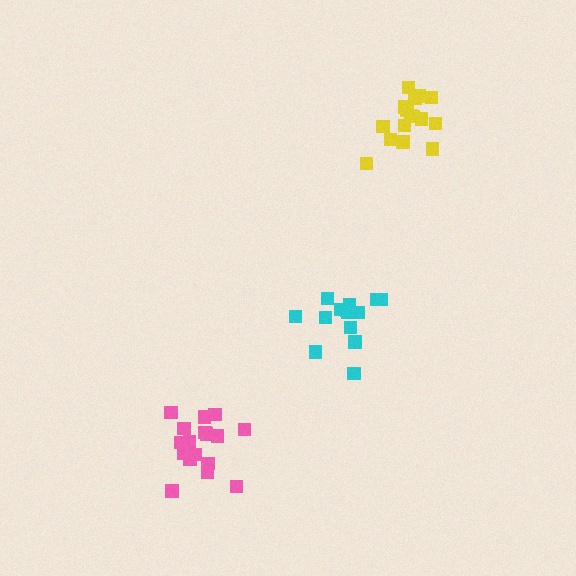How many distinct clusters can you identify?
There are 3 distinct clusters.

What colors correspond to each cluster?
The clusters are colored: yellow, cyan, pink.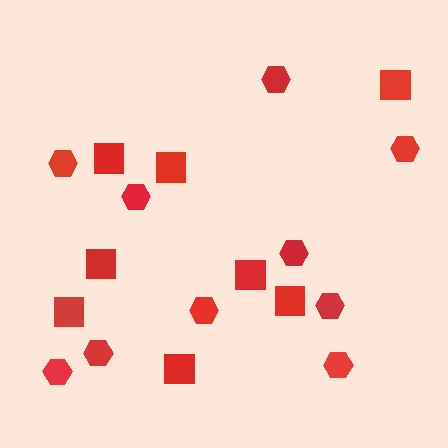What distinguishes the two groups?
There are 2 groups: one group of hexagons (10) and one group of squares (8).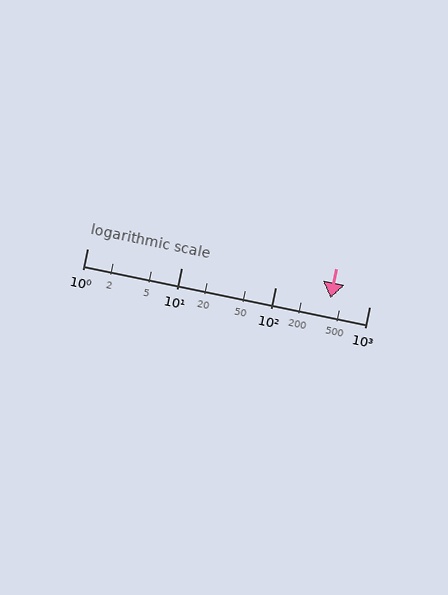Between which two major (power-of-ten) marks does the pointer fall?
The pointer is between 100 and 1000.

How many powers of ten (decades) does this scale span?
The scale spans 3 decades, from 1 to 1000.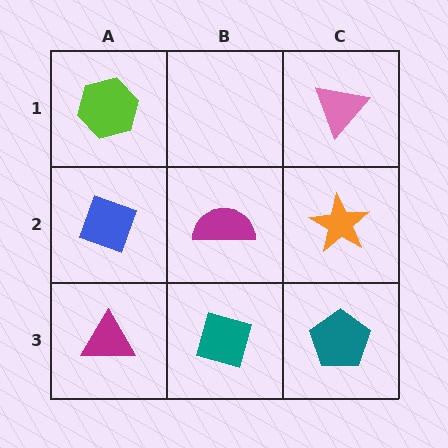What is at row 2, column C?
An orange star.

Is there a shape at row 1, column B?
No, that cell is empty.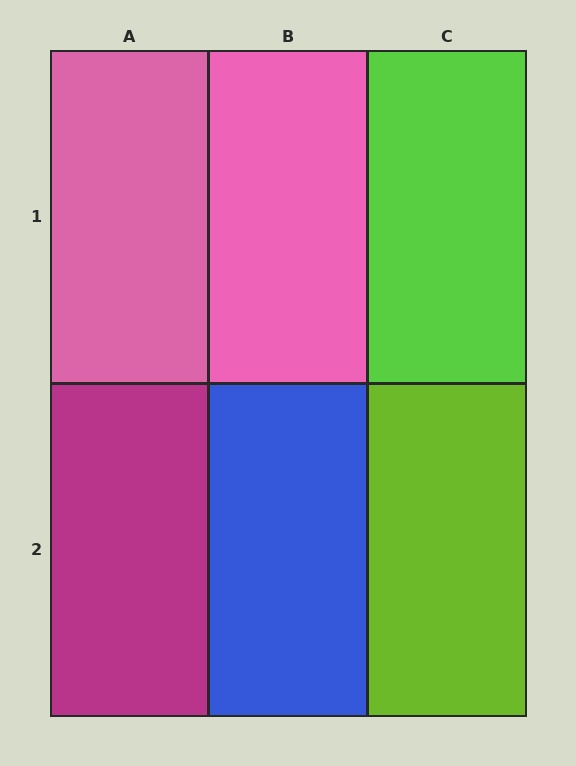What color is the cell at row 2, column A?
Magenta.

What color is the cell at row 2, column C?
Lime.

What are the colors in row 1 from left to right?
Pink, pink, lime.